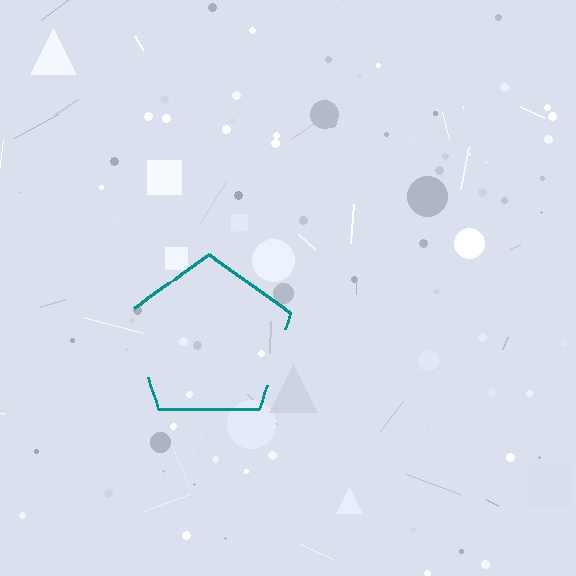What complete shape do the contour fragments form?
The contour fragments form a pentagon.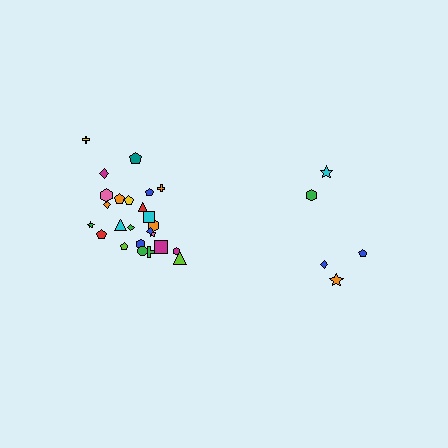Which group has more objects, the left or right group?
The left group.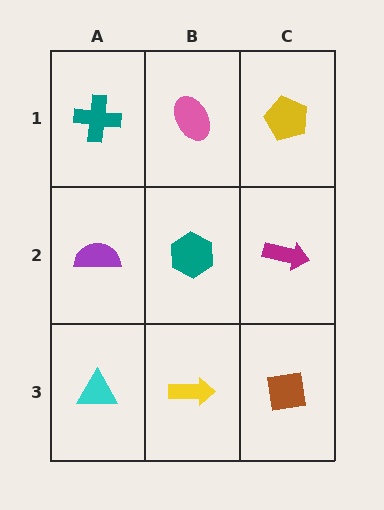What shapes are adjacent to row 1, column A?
A purple semicircle (row 2, column A), a pink ellipse (row 1, column B).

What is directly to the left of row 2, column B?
A purple semicircle.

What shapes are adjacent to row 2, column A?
A teal cross (row 1, column A), a cyan triangle (row 3, column A), a teal hexagon (row 2, column B).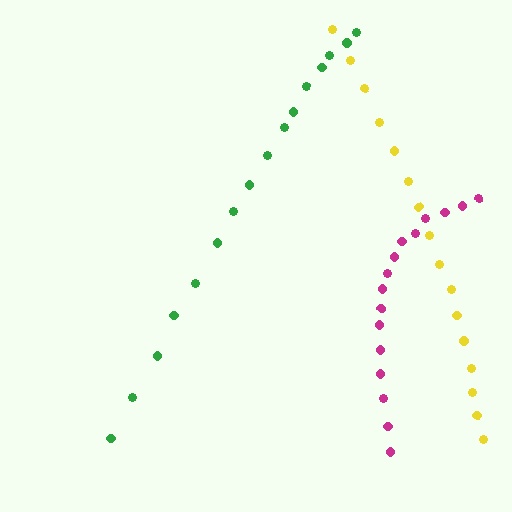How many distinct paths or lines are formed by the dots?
There are 3 distinct paths.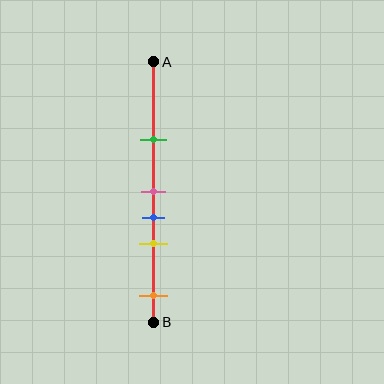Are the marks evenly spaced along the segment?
No, the marks are not evenly spaced.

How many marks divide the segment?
There are 5 marks dividing the segment.